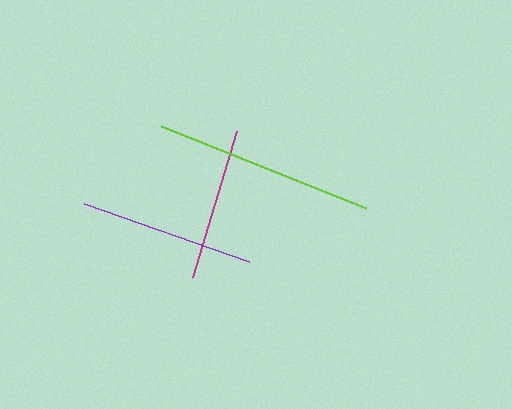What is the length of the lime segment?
The lime segment is approximately 221 pixels long.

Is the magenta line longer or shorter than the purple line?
The purple line is longer than the magenta line.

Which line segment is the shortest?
The magenta line is the shortest at approximately 152 pixels.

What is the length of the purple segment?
The purple segment is approximately 175 pixels long.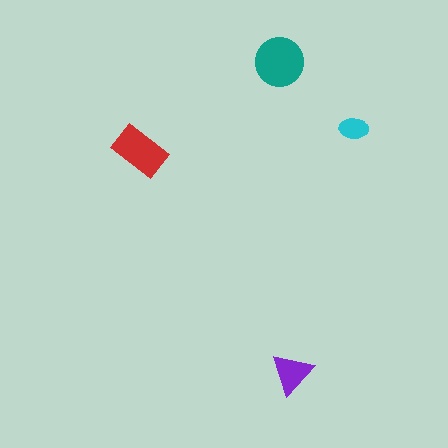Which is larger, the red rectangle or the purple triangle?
The red rectangle.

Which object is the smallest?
The cyan ellipse.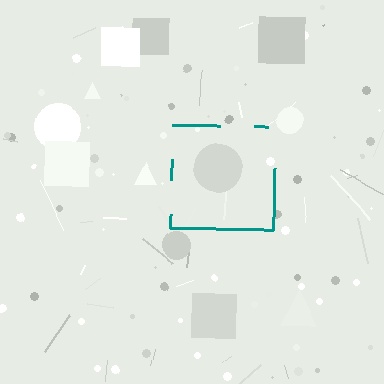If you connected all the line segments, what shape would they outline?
They would outline a square.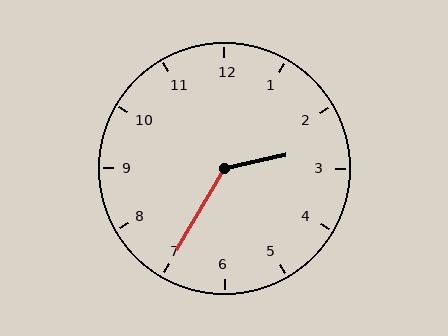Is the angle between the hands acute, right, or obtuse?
It is obtuse.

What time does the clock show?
2:35.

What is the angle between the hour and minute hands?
Approximately 132 degrees.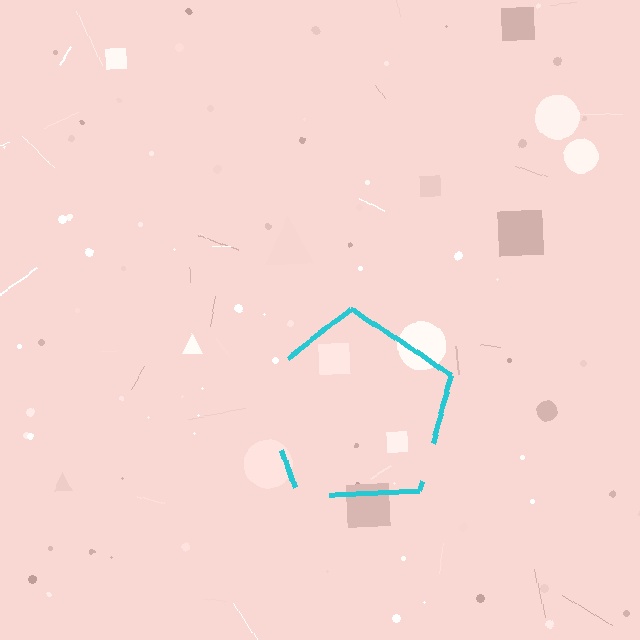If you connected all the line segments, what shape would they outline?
They would outline a pentagon.